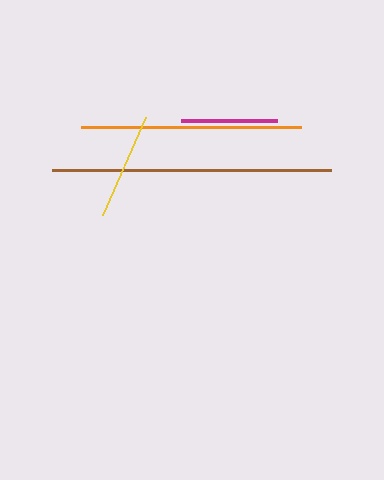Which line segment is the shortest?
The magenta line is the shortest at approximately 96 pixels.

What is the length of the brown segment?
The brown segment is approximately 280 pixels long.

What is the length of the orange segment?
The orange segment is approximately 220 pixels long.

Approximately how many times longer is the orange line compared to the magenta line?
The orange line is approximately 2.3 times the length of the magenta line.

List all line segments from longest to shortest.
From longest to shortest: brown, orange, yellow, magenta.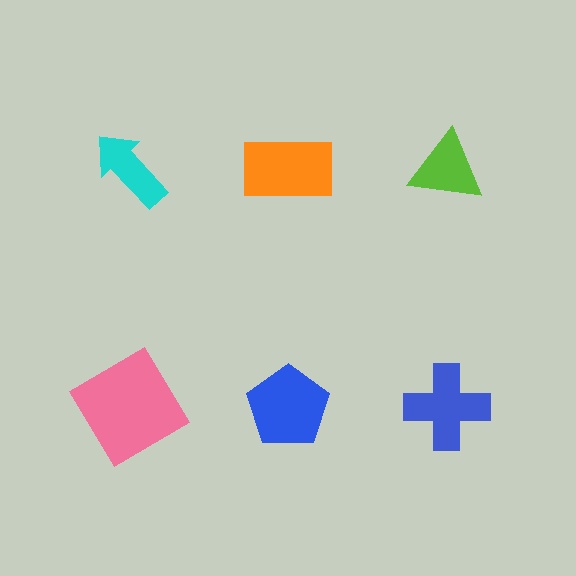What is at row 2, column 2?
A blue pentagon.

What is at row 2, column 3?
A blue cross.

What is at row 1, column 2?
An orange rectangle.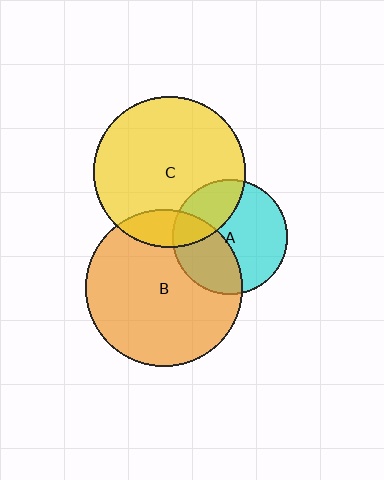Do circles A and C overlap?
Yes.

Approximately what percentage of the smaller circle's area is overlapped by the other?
Approximately 30%.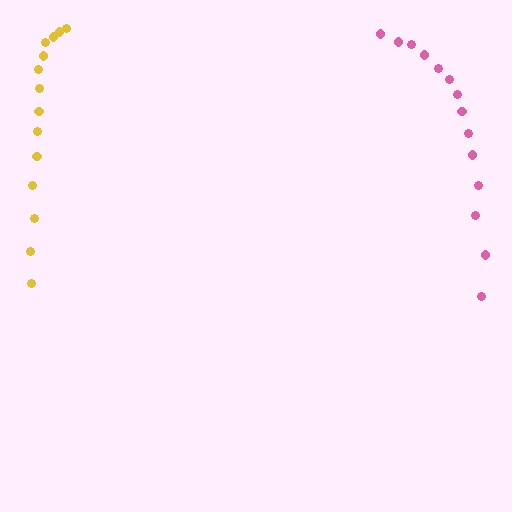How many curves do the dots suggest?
There are 2 distinct paths.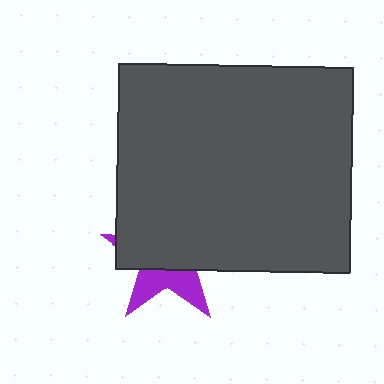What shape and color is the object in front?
The object in front is a dark gray rectangle.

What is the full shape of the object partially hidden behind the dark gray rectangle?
The partially hidden object is a purple star.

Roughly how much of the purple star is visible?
A small part of it is visible (roughly 34%).